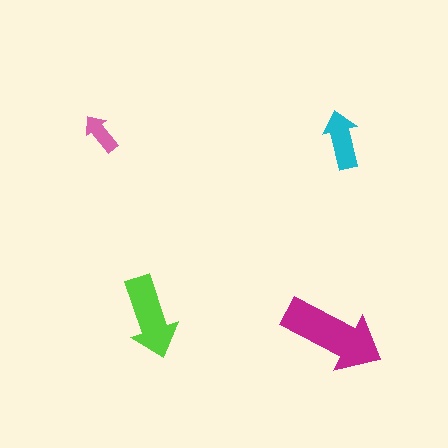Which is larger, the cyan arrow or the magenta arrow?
The magenta one.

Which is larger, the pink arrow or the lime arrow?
The lime one.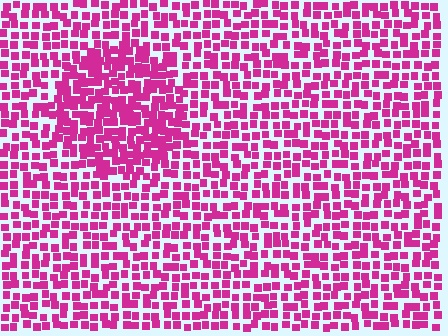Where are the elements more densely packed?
The elements are more densely packed inside the circle boundary.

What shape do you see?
I see a circle.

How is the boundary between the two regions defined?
The boundary is defined by a change in element density (approximately 1.6x ratio). All elements are the same color, size, and shape.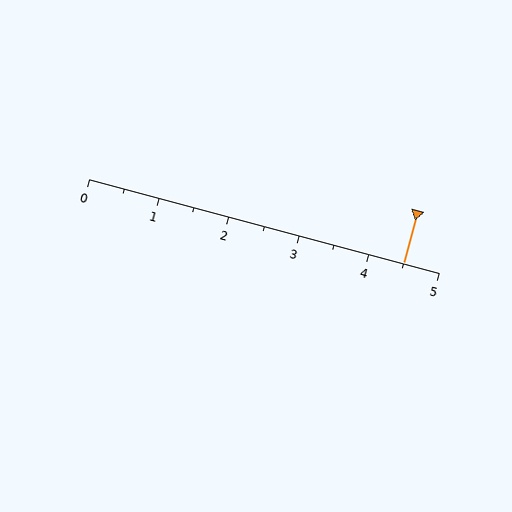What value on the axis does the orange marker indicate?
The marker indicates approximately 4.5.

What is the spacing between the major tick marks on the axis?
The major ticks are spaced 1 apart.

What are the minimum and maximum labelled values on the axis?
The axis runs from 0 to 5.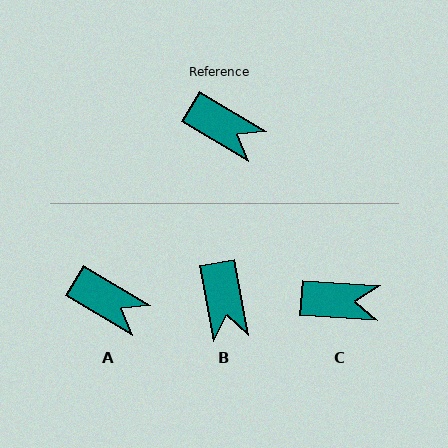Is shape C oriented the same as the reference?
No, it is off by about 26 degrees.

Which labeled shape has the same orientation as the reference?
A.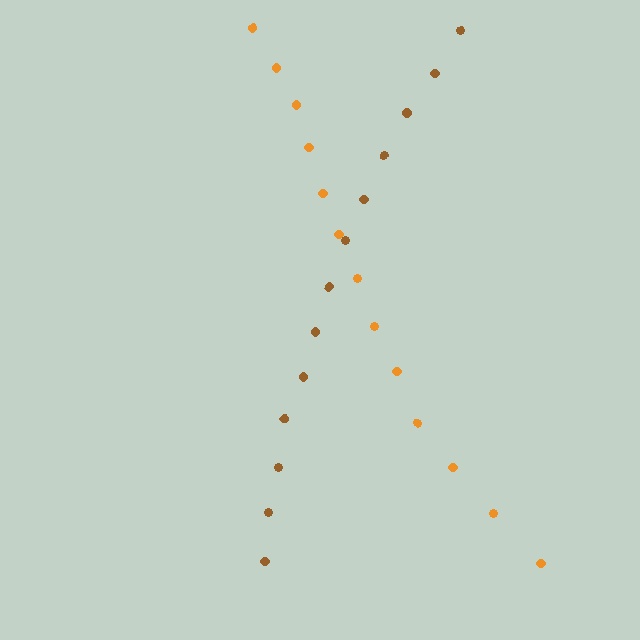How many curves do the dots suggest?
There are 2 distinct paths.